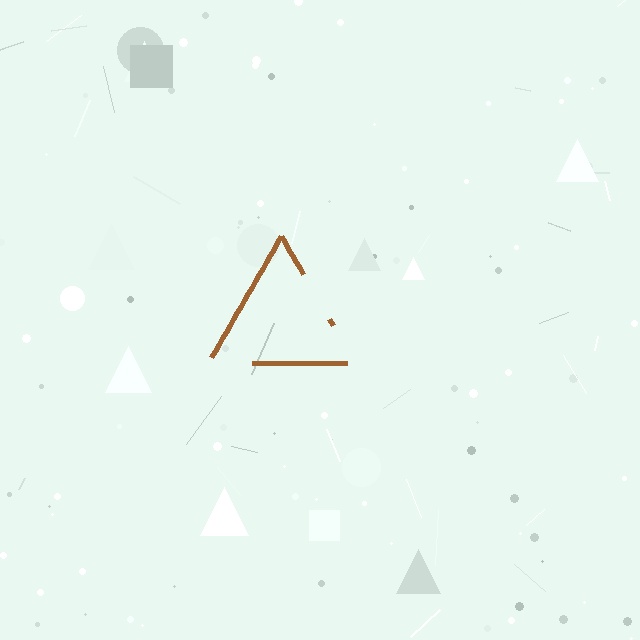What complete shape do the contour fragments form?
The contour fragments form a triangle.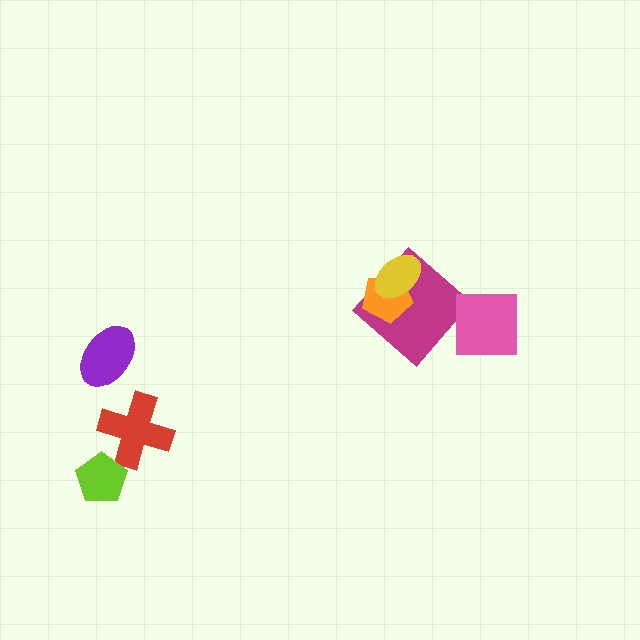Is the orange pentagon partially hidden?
Yes, it is partially covered by another shape.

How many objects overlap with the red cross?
0 objects overlap with the red cross.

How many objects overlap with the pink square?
0 objects overlap with the pink square.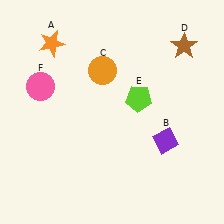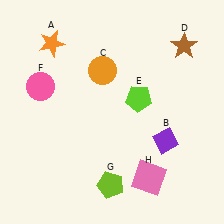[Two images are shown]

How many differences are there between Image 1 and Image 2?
There are 2 differences between the two images.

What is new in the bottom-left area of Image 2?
A lime pentagon (G) was added in the bottom-left area of Image 2.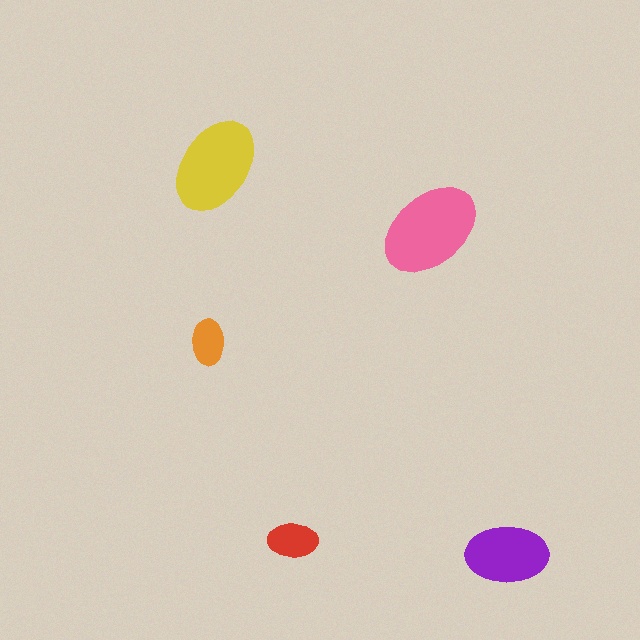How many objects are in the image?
There are 5 objects in the image.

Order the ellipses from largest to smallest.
the pink one, the yellow one, the purple one, the red one, the orange one.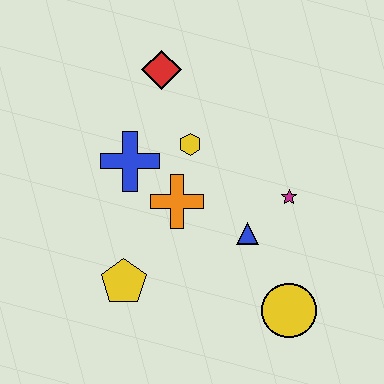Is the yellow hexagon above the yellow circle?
Yes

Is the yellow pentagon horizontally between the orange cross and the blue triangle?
No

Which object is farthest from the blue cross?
The yellow circle is farthest from the blue cross.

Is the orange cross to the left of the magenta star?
Yes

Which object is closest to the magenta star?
The blue triangle is closest to the magenta star.